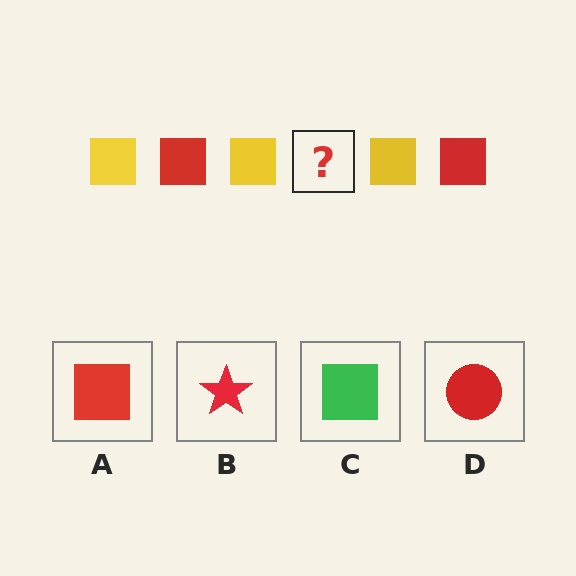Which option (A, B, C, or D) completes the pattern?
A.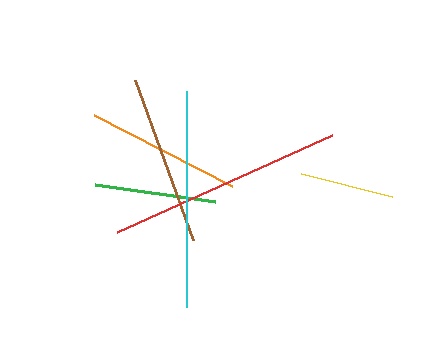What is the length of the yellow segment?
The yellow segment is approximately 94 pixels long.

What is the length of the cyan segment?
The cyan segment is approximately 216 pixels long.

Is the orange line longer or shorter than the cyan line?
The cyan line is longer than the orange line.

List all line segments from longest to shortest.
From longest to shortest: red, cyan, brown, orange, green, yellow.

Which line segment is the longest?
The red line is the longest at approximately 236 pixels.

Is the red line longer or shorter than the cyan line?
The red line is longer than the cyan line.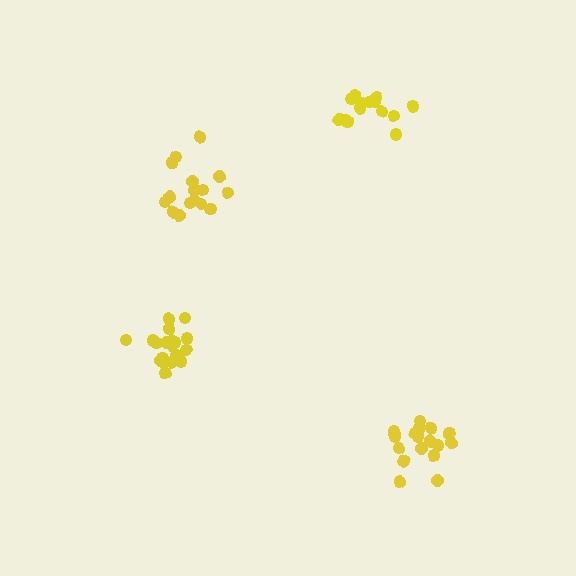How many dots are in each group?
Group 1: 14 dots, Group 2: 16 dots, Group 3: 19 dots, Group 4: 19 dots (68 total).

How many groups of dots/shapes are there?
There are 4 groups.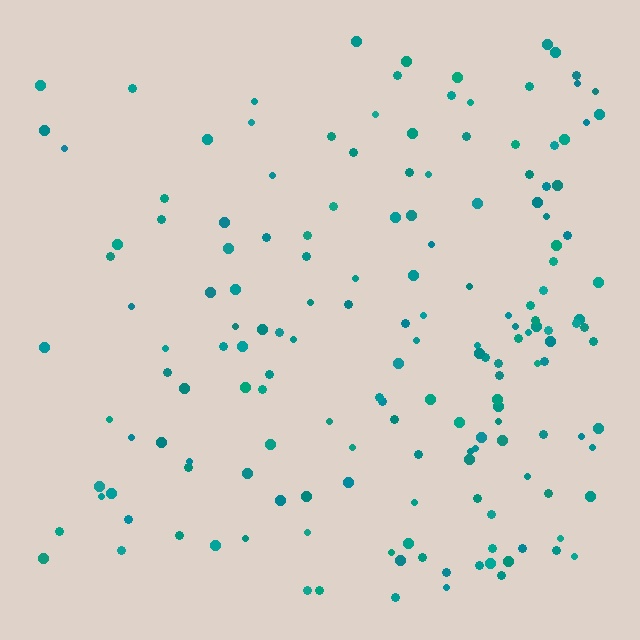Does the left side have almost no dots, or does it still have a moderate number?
Still a moderate number, just noticeably fewer than the right.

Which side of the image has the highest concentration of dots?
The right.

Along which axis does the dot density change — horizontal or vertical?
Horizontal.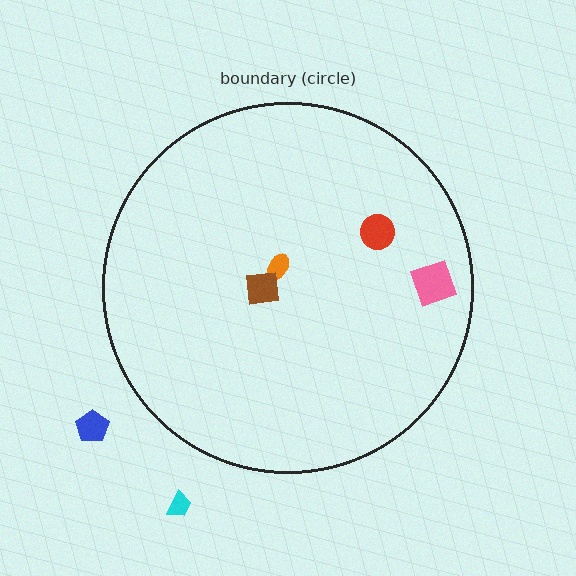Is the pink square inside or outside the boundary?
Inside.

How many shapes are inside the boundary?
4 inside, 2 outside.